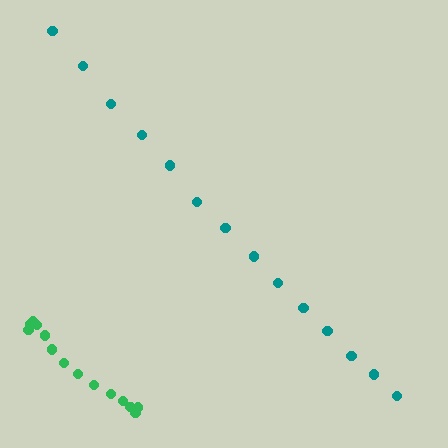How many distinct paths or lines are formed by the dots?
There are 2 distinct paths.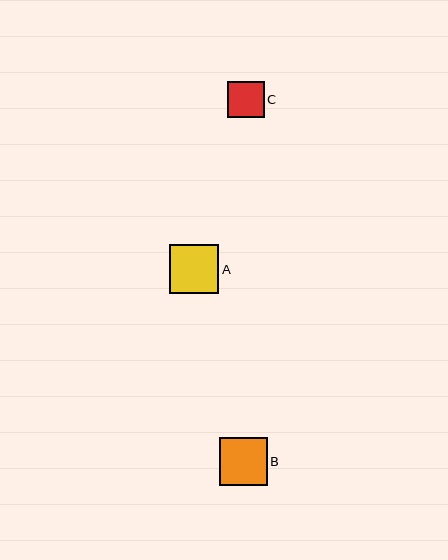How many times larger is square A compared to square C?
Square A is approximately 1.4 times the size of square C.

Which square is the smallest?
Square C is the smallest with a size of approximately 36 pixels.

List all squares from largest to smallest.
From largest to smallest: A, B, C.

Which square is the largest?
Square A is the largest with a size of approximately 49 pixels.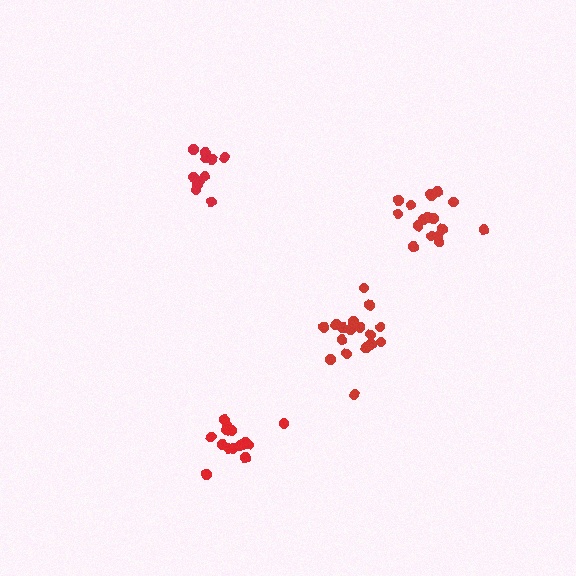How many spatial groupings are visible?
There are 4 spatial groupings.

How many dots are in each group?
Group 1: 17 dots, Group 2: 11 dots, Group 3: 17 dots, Group 4: 15 dots (60 total).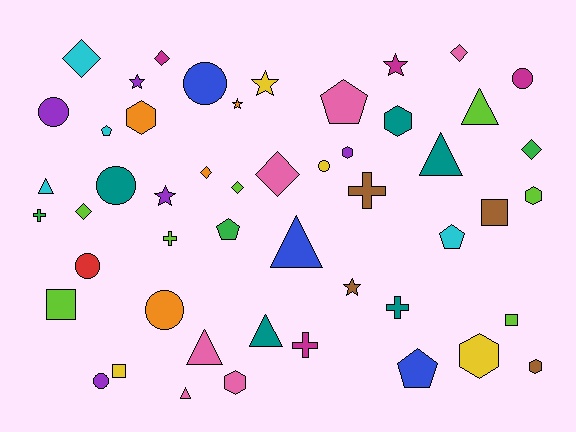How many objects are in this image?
There are 50 objects.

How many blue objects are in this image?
There are 3 blue objects.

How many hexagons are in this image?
There are 7 hexagons.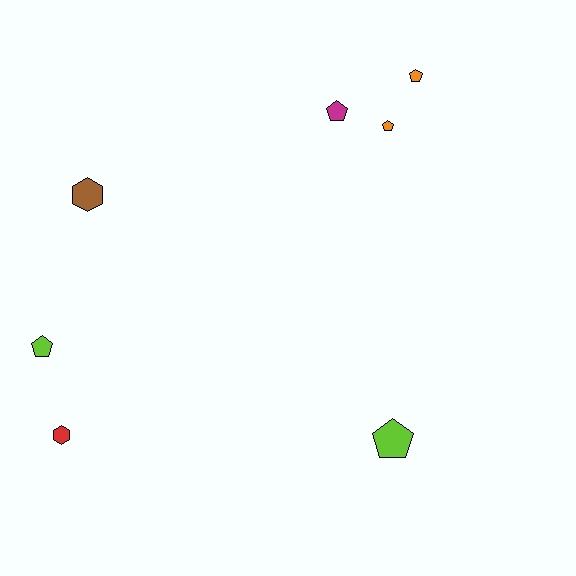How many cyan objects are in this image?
There are no cyan objects.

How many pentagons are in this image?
There are 5 pentagons.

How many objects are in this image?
There are 7 objects.